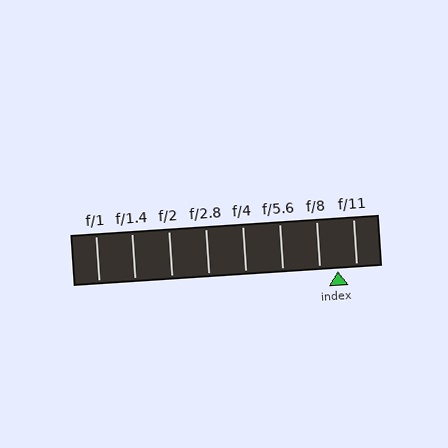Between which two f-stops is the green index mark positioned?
The index mark is between f/8 and f/11.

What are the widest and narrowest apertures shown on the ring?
The widest aperture shown is f/1 and the narrowest is f/11.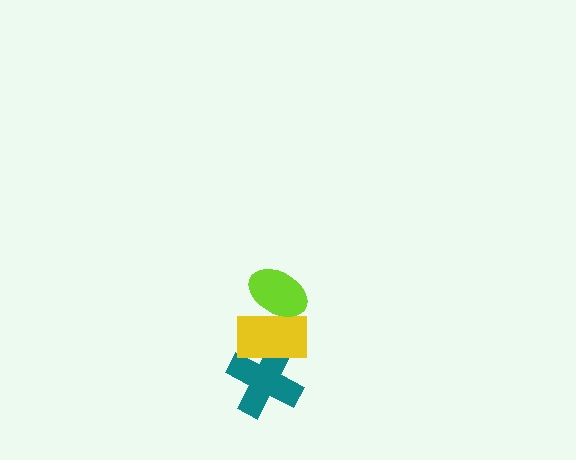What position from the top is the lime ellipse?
The lime ellipse is 1st from the top.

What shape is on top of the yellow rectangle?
The lime ellipse is on top of the yellow rectangle.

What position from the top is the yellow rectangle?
The yellow rectangle is 2nd from the top.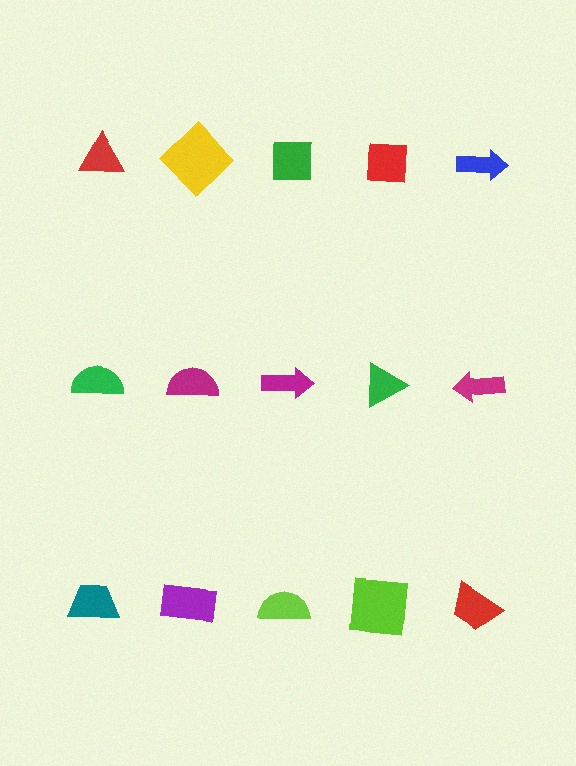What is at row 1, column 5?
A blue arrow.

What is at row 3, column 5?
A red trapezoid.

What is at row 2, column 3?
A magenta arrow.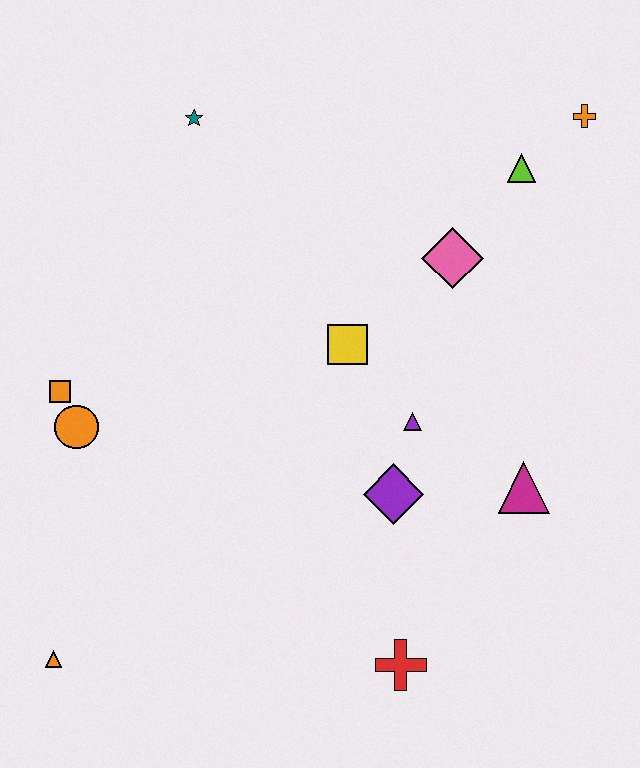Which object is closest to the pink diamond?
The lime triangle is closest to the pink diamond.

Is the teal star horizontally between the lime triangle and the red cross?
No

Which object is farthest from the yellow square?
The orange triangle is farthest from the yellow square.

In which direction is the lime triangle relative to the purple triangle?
The lime triangle is above the purple triangle.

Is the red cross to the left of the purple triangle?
Yes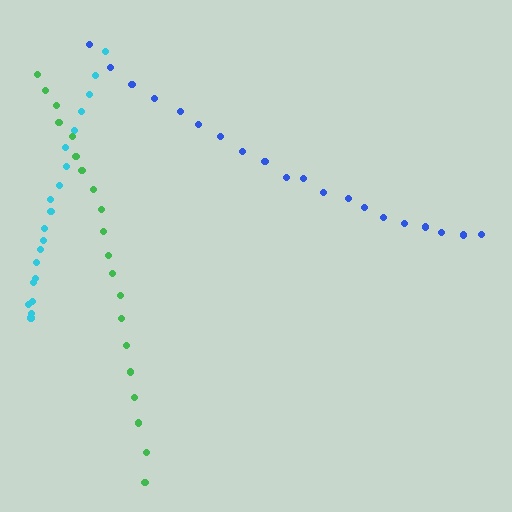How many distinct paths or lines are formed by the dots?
There are 3 distinct paths.